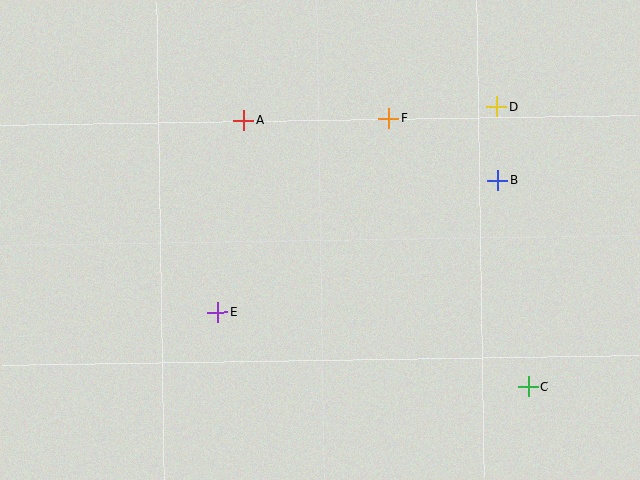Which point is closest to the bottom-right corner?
Point C is closest to the bottom-right corner.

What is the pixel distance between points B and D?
The distance between B and D is 74 pixels.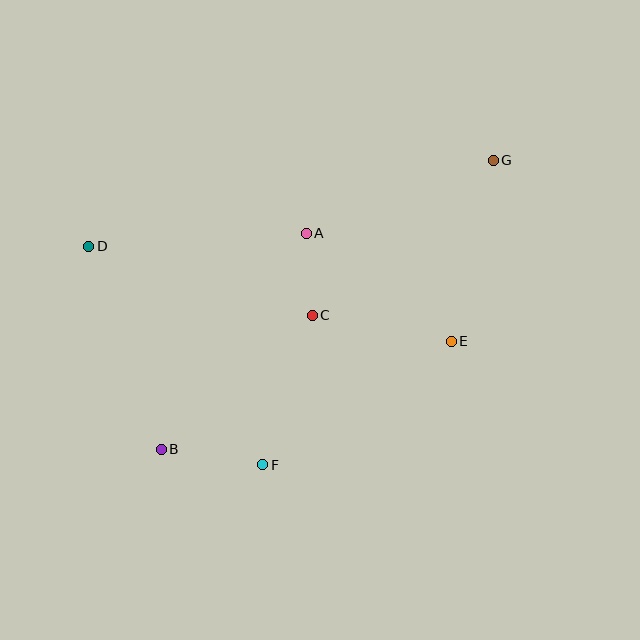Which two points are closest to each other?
Points A and C are closest to each other.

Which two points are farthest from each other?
Points B and G are farthest from each other.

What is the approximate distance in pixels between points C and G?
The distance between C and G is approximately 238 pixels.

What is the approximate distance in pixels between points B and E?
The distance between B and E is approximately 309 pixels.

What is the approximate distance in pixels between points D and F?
The distance between D and F is approximately 279 pixels.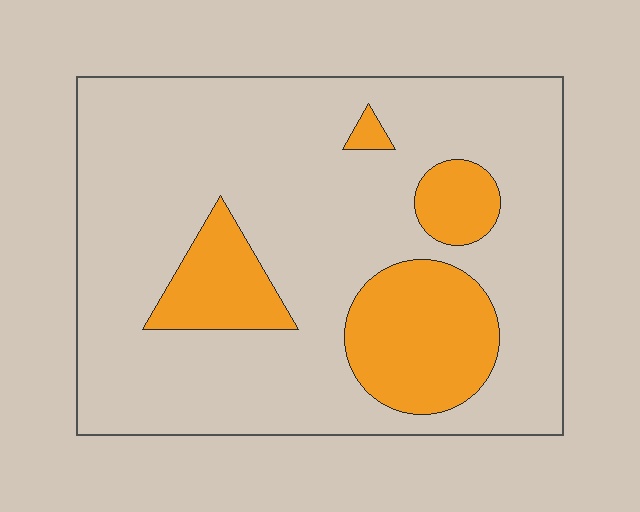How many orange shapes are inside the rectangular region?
4.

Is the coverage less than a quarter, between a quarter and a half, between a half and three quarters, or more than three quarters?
Less than a quarter.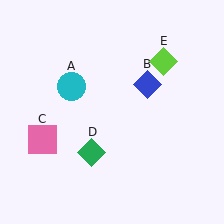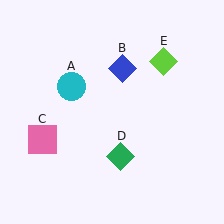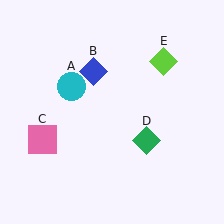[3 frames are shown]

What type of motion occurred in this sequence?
The blue diamond (object B), green diamond (object D) rotated counterclockwise around the center of the scene.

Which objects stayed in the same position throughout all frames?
Cyan circle (object A) and pink square (object C) and lime diamond (object E) remained stationary.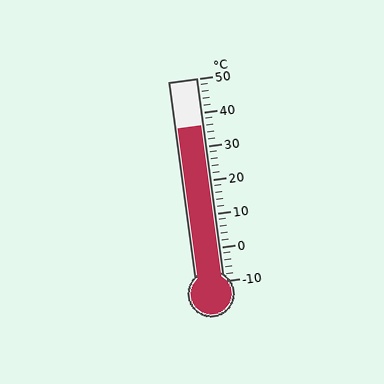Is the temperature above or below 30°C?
The temperature is above 30°C.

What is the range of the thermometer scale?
The thermometer scale ranges from -10°C to 50°C.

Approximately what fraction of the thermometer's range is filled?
The thermometer is filled to approximately 75% of its range.